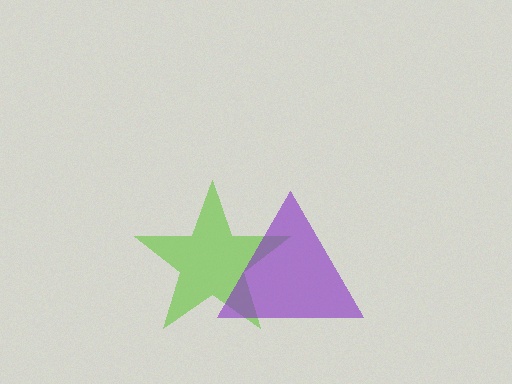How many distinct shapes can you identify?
There are 2 distinct shapes: a lime star, a purple triangle.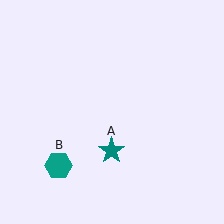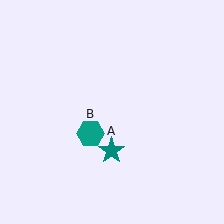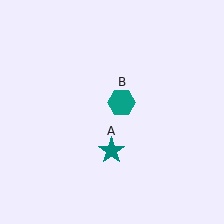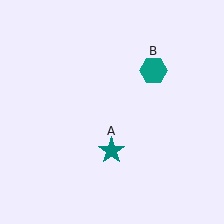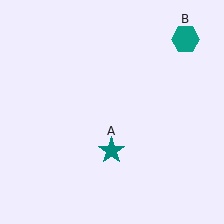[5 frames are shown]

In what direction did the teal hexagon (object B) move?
The teal hexagon (object B) moved up and to the right.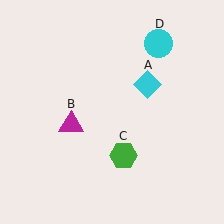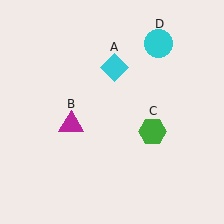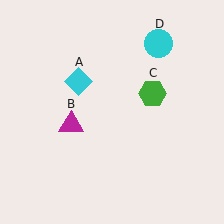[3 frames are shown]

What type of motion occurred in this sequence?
The cyan diamond (object A), green hexagon (object C) rotated counterclockwise around the center of the scene.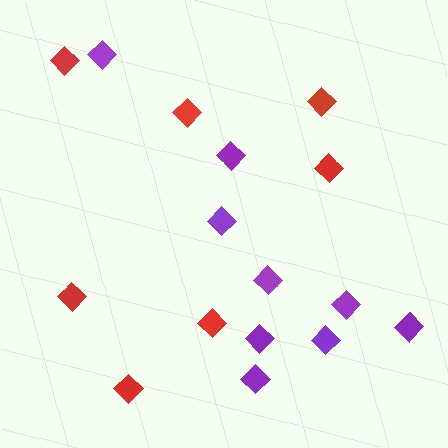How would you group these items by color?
There are 2 groups: one group of purple diamonds (9) and one group of red diamonds (7).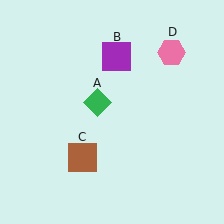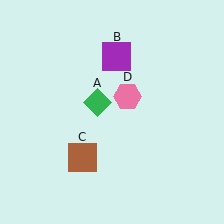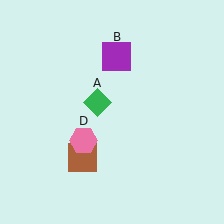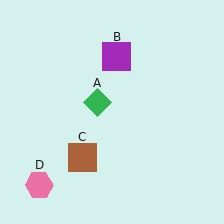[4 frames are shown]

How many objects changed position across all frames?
1 object changed position: pink hexagon (object D).